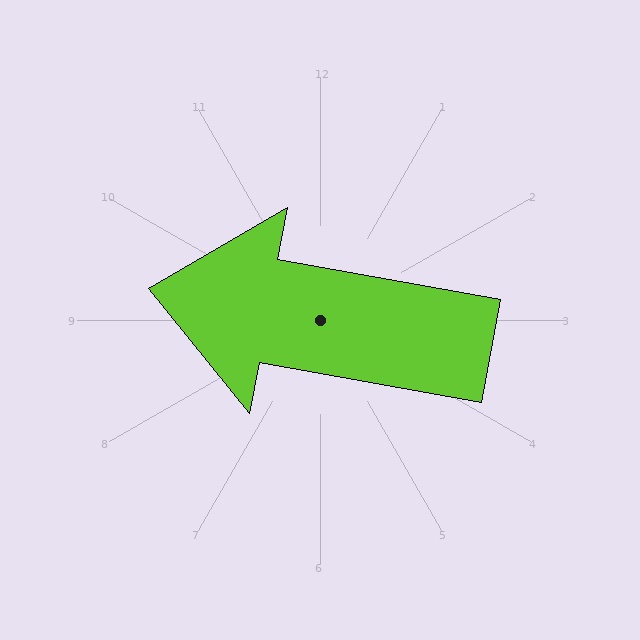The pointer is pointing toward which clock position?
Roughly 9 o'clock.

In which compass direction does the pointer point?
West.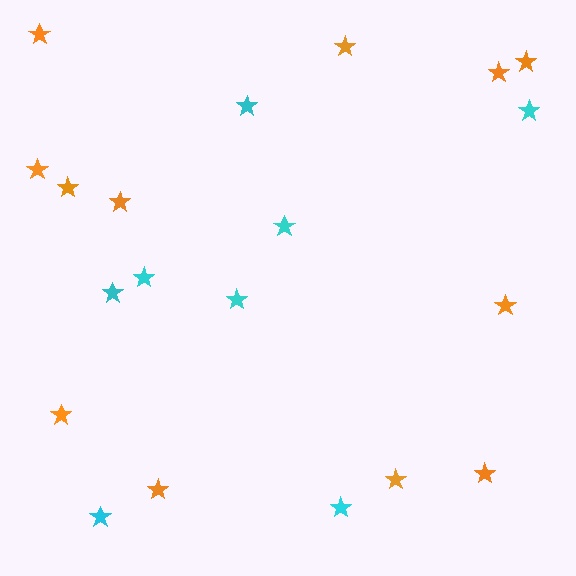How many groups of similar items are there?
There are 2 groups: one group of orange stars (12) and one group of cyan stars (8).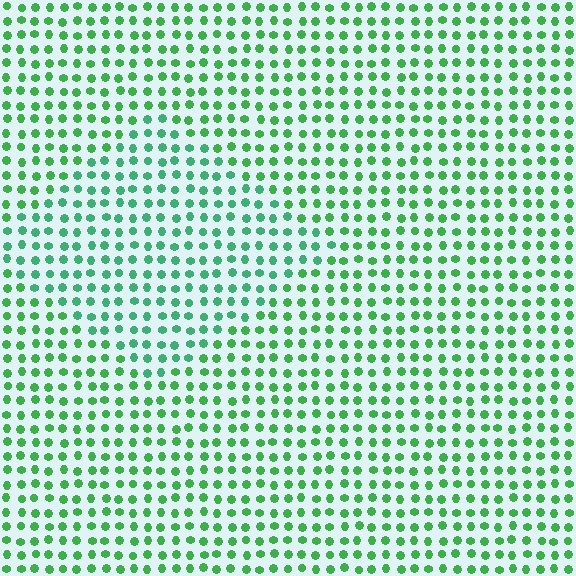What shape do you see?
I see a diamond.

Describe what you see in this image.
The image is filled with small green elements in a uniform arrangement. A diamond-shaped region is visible where the elements are tinted to a slightly different hue, forming a subtle color boundary.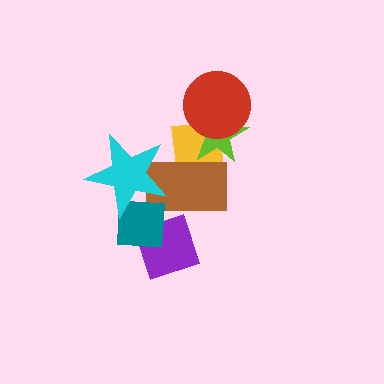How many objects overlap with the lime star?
3 objects overlap with the lime star.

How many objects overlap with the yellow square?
3 objects overlap with the yellow square.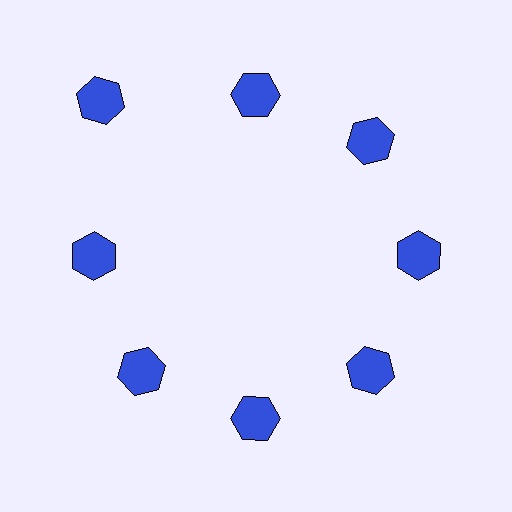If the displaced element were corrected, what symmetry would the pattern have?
It would have 8-fold rotational symmetry — the pattern would map onto itself every 45 degrees.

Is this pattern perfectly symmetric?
No. The 8 blue hexagons are arranged in a ring, but one element near the 10 o'clock position is pushed outward from the center, breaking the 8-fold rotational symmetry.